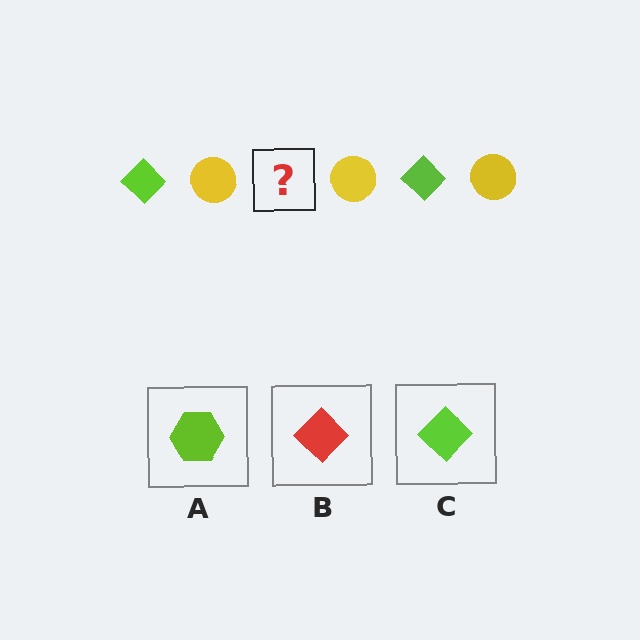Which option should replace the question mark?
Option C.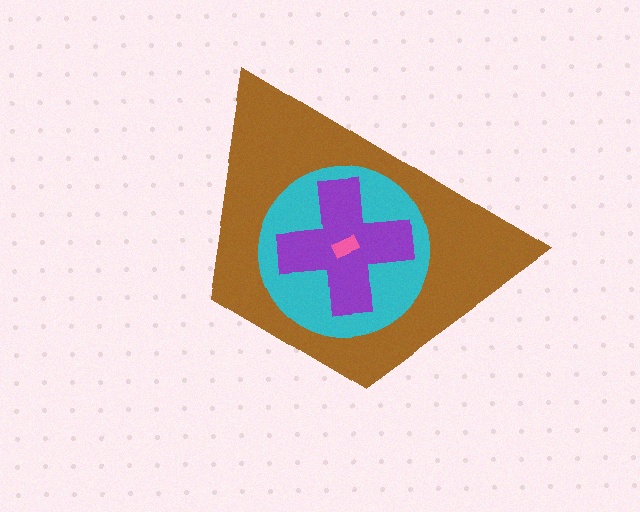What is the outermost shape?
The brown trapezoid.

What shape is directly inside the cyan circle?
The purple cross.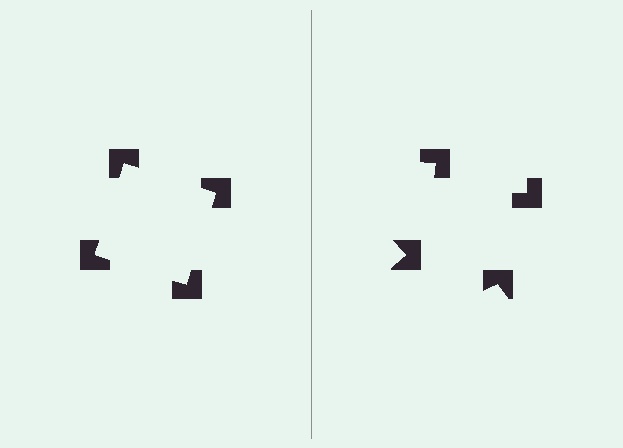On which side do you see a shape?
An illusory square appears on the left side. On the right side the wedge cuts are rotated, so no coherent shape forms.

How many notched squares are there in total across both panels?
8 — 4 on each side.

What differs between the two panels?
The notched squares are positioned identically on both sides; only the wedge orientations differ. On the left they align to a square; on the right they are misaligned.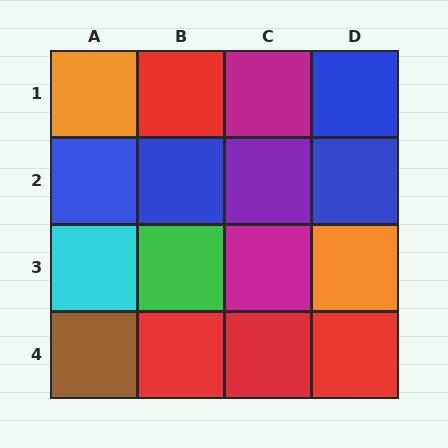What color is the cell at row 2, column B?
Blue.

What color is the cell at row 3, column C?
Magenta.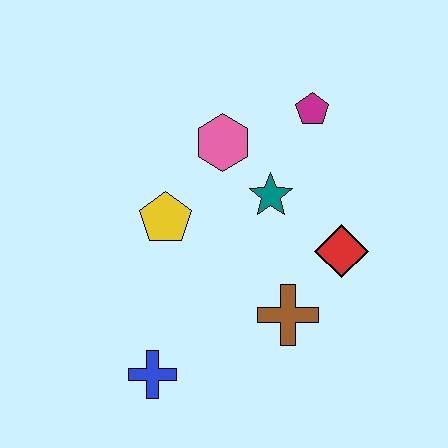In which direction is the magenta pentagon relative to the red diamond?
The magenta pentagon is above the red diamond.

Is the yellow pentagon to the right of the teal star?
No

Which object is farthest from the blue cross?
The magenta pentagon is farthest from the blue cross.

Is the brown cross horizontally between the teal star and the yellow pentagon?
No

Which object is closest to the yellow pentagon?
The pink hexagon is closest to the yellow pentagon.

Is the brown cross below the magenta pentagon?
Yes